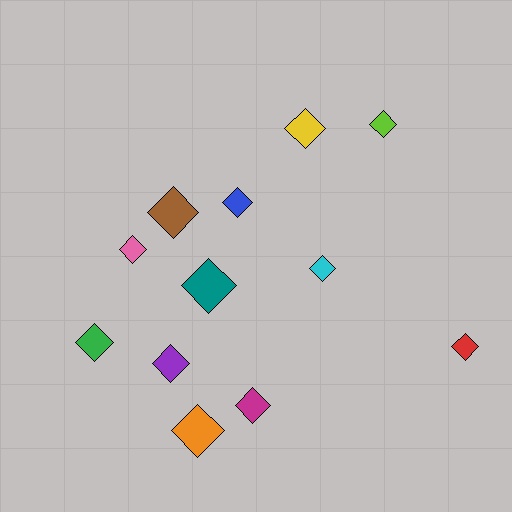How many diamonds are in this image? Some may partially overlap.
There are 12 diamonds.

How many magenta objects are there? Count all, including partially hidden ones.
There is 1 magenta object.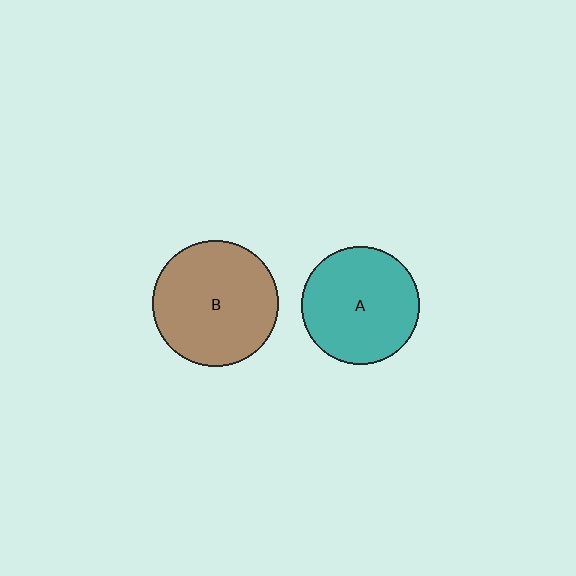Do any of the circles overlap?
No, none of the circles overlap.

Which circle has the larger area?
Circle B (brown).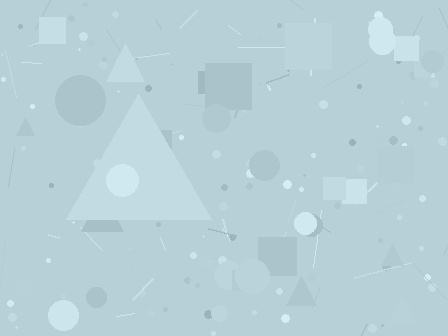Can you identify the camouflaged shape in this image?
The camouflaged shape is a triangle.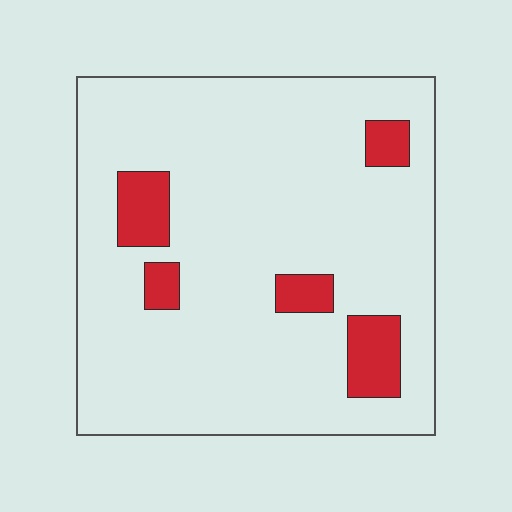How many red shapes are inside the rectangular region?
5.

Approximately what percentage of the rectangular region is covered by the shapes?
Approximately 10%.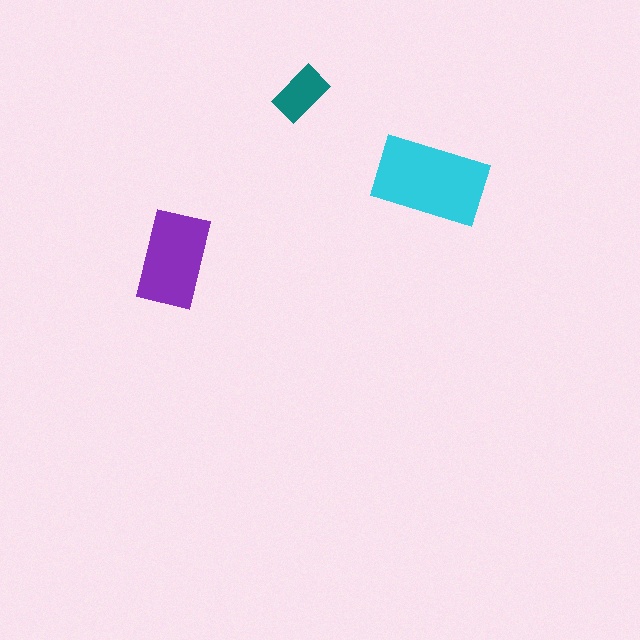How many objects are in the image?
There are 3 objects in the image.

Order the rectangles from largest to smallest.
the cyan one, the purple one, the teal one.